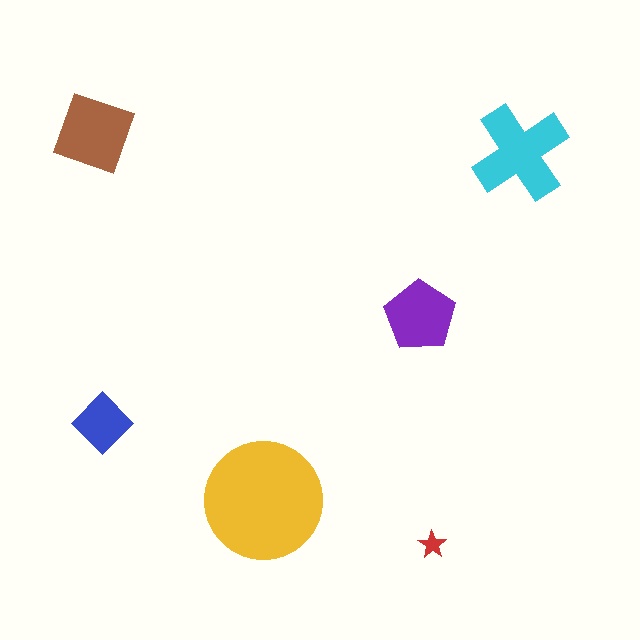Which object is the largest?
The yellow circle.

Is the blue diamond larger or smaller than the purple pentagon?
Smaller.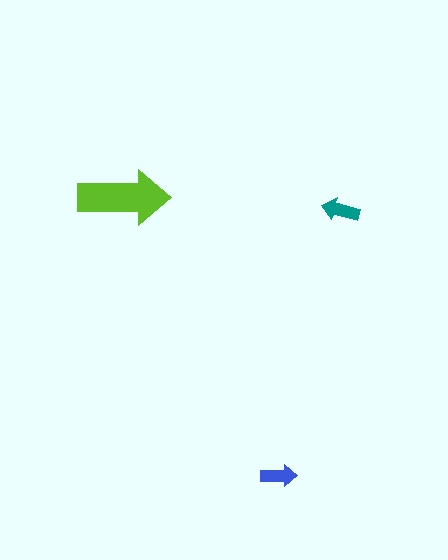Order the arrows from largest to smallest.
the lime one, the teal one, the blue one.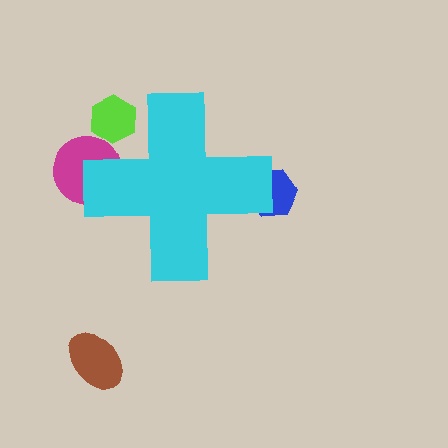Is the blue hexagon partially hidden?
Yes, the blue hexagon is partially hidden behind the cyan cross.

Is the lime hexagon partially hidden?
Yes, the lime hexagon is partially hidden behind the cyan cross.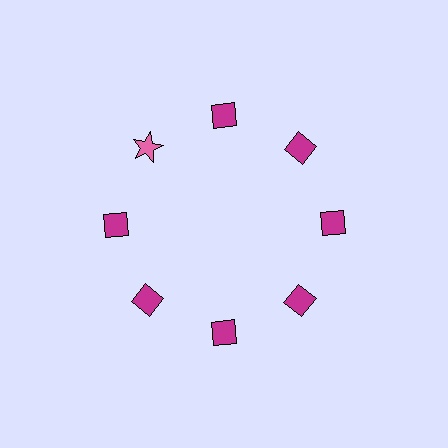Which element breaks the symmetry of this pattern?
The pink star at roughly the 10 o'clock position breaks the symmetry. All other shapes are magenta diamonds.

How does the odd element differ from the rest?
It differs in both color (pink instead of magenta) and shape (star instead of diamond).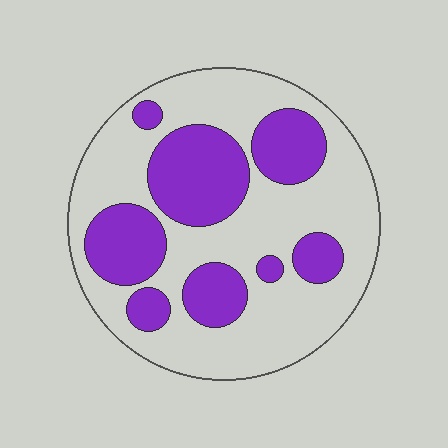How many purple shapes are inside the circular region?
8.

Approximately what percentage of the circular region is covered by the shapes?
Approximately 35%.